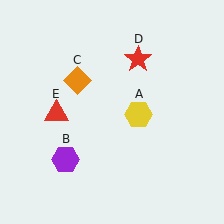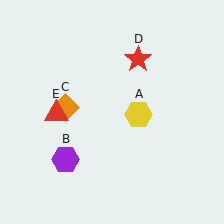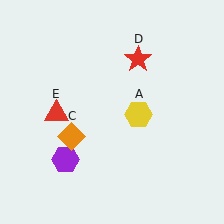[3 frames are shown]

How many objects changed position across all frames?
1 object changed position: orange diamond (object C).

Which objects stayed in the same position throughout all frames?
Yellow hexagon (object A) and purple hexagon (object B) and red star (object D) and red triangle (object E) remained stationary.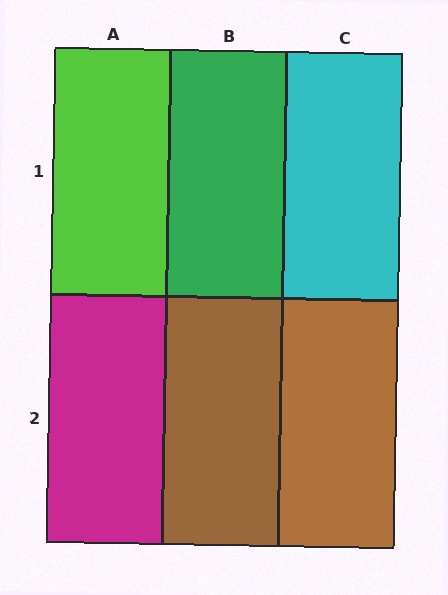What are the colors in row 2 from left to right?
Magenta, brown, brown.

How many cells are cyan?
1 cell is cyan.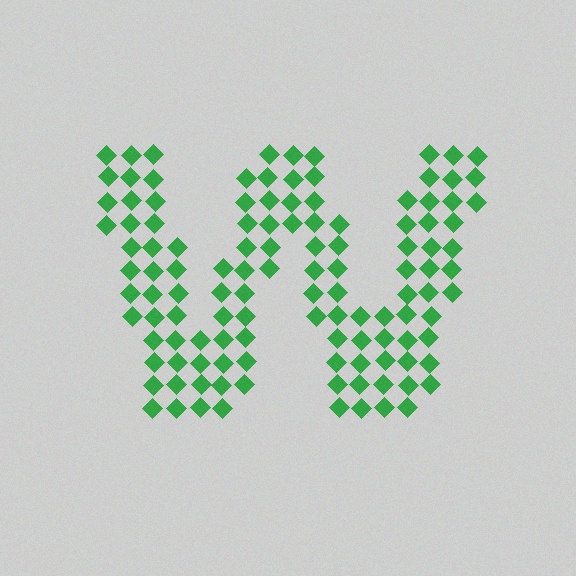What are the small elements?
The small elements are diamonds.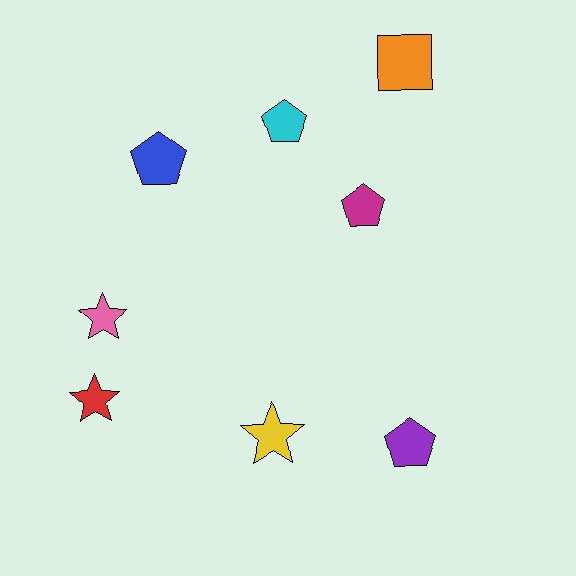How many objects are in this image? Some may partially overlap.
There are 8 objects.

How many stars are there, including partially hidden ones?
There are 3 stars.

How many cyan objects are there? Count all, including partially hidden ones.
There is 1 cyan object.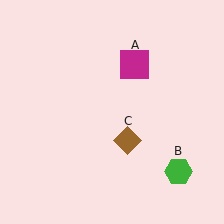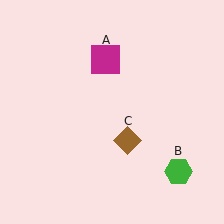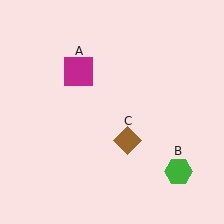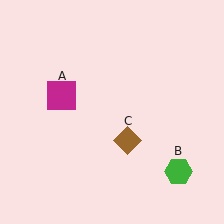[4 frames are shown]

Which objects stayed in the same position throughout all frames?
Green hexagon (object B) and brown diamond (object C) remained stationary.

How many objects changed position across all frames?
1 object changed position: magenta square (object A).